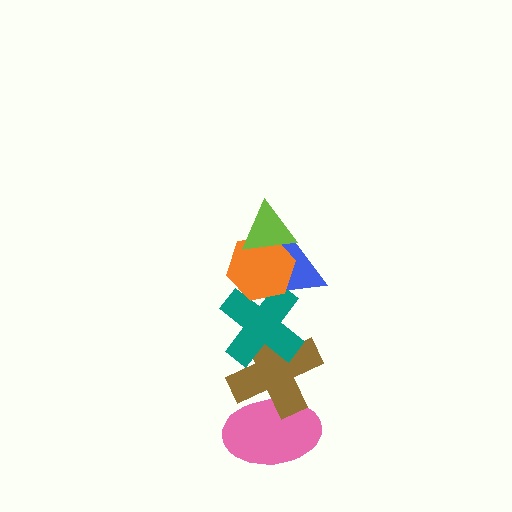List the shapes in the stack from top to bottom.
From top to bottom: the lime triangle, the orange hexagon, the blue triangle, the teal cross, the brown cross, the pink ellipse.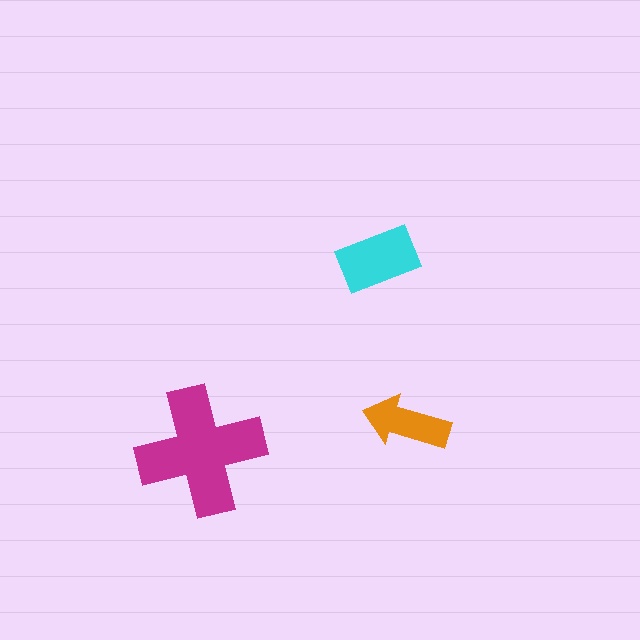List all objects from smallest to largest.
The orange arrow, the cyan rectangle, the magenta cross.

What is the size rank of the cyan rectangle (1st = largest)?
2nd.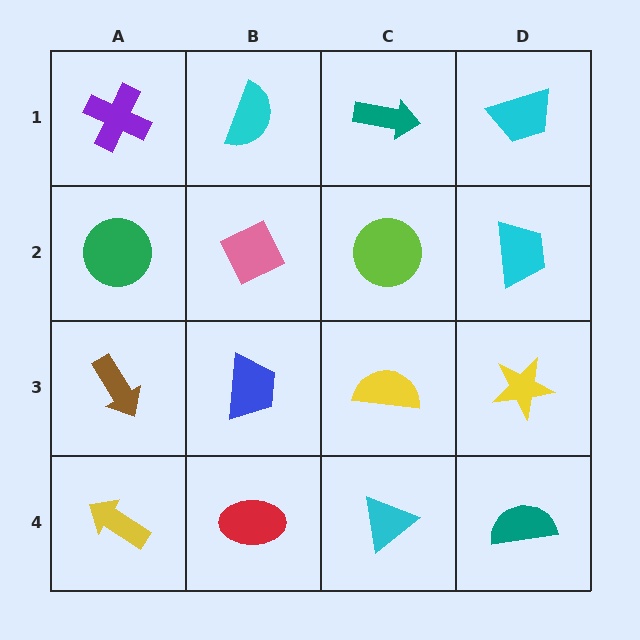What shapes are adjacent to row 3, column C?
A lime circle (row 2, column C), a cyan triangle (row 4, column C), a blue trapezoid (row 3, column B), a yellow star (row 3, column D).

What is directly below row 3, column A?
A yellow arrow.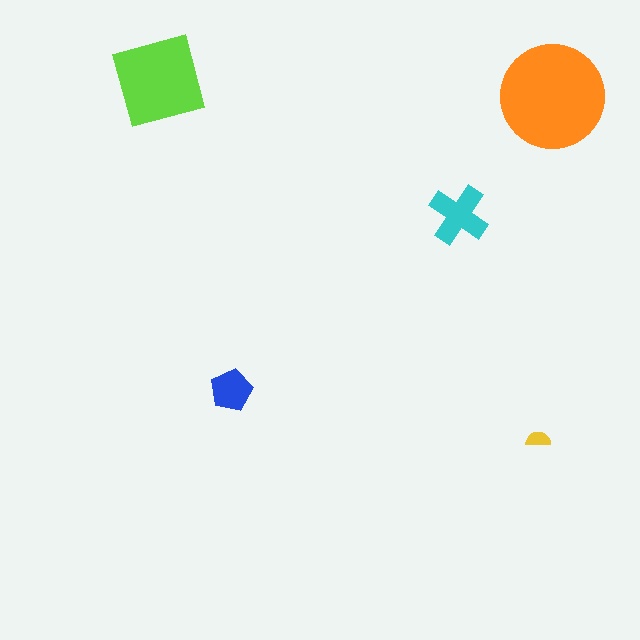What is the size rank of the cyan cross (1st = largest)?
3rd.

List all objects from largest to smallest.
The orange circle, the lime square, the cyan cross, the blue pentagon, the yellow semicircle.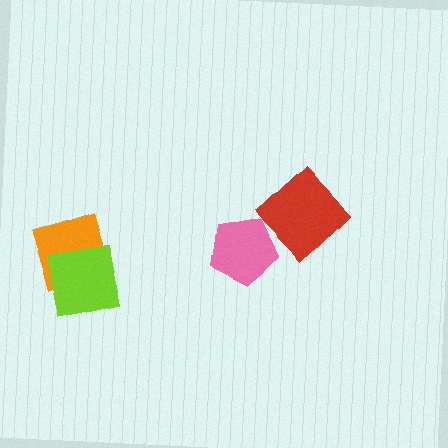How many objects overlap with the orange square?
1 object overlaps with the orange square.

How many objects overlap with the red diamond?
0 objects overlap with the red diamond.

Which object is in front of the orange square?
The lime square is in front of the orange square.